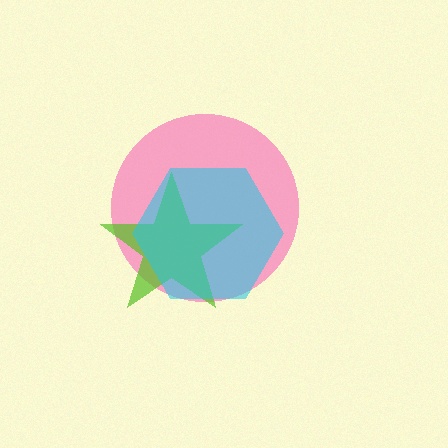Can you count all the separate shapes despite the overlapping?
Yes, there are 3 separate shapes.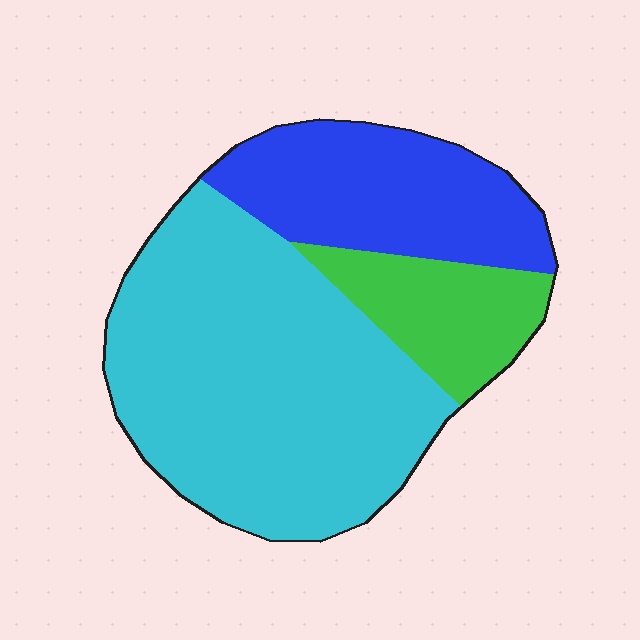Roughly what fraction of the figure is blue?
Blue takes up about one quarter (1/4) of the figure.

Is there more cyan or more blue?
Cyan.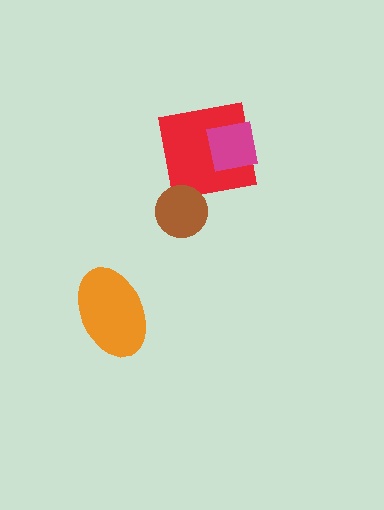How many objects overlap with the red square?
1 object overlaps with the red square.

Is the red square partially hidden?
Yes, it is partially covered by another shape.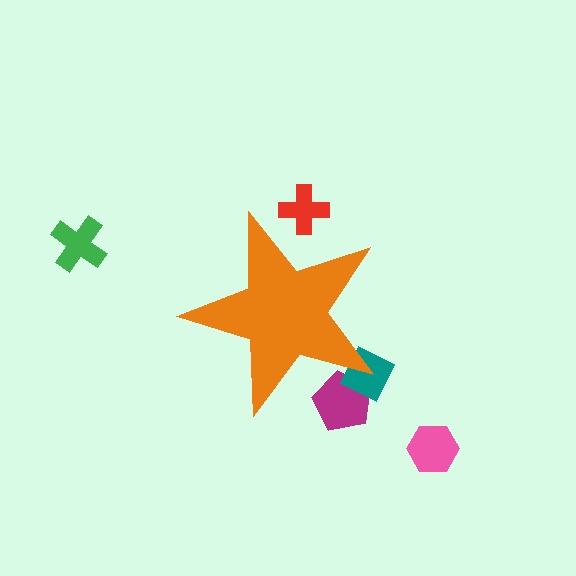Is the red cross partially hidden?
Yes, the red cross is partially hidden behind the orange star.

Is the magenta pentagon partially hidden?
Yes, the magenta pentagon is partially hidden behind the orange star.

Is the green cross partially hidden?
No, the green cross is fully visible.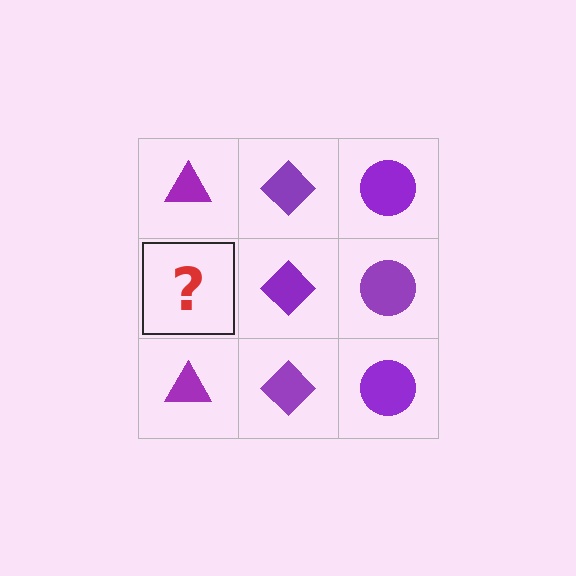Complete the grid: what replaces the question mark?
The question mark should be replaced with a purple triangle.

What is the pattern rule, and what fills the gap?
The rule is that each column has a consistent shape. The gap should be filled with a purple triangle.